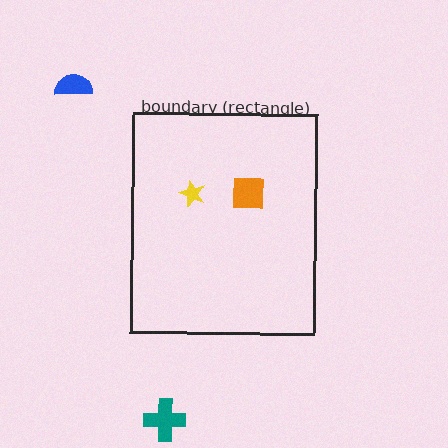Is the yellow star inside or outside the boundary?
Inside.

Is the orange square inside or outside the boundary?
Inside.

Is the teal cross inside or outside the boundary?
Outside.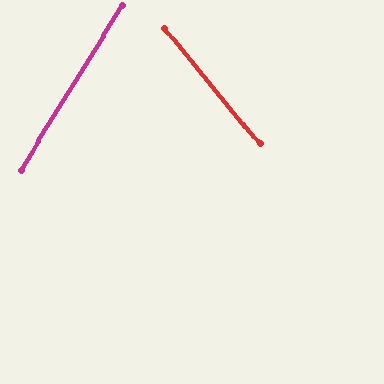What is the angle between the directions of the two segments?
Approximately 71 degrees.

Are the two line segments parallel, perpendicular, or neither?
Neither parallel nor perpendicular — they differ by about 71°.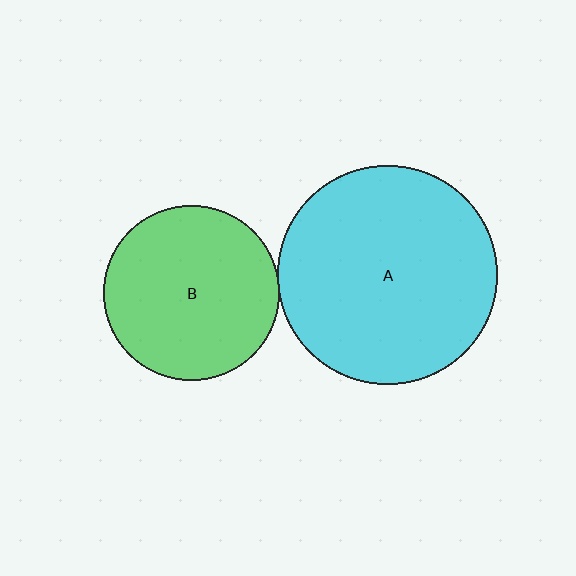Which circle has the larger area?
Circle A (cyan).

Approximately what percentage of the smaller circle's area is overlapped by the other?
Approximately 5%.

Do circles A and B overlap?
Yes.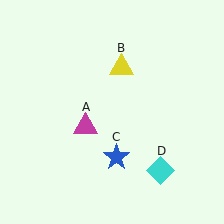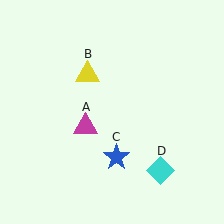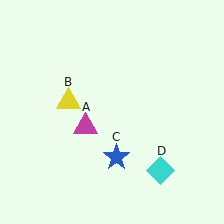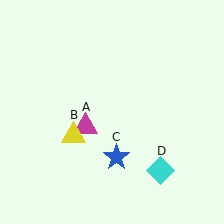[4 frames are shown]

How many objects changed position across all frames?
1 object changed position: yellow triangle (object B).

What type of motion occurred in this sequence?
The yellow triangle (object B) rotated counterclockwise around the center of the scene.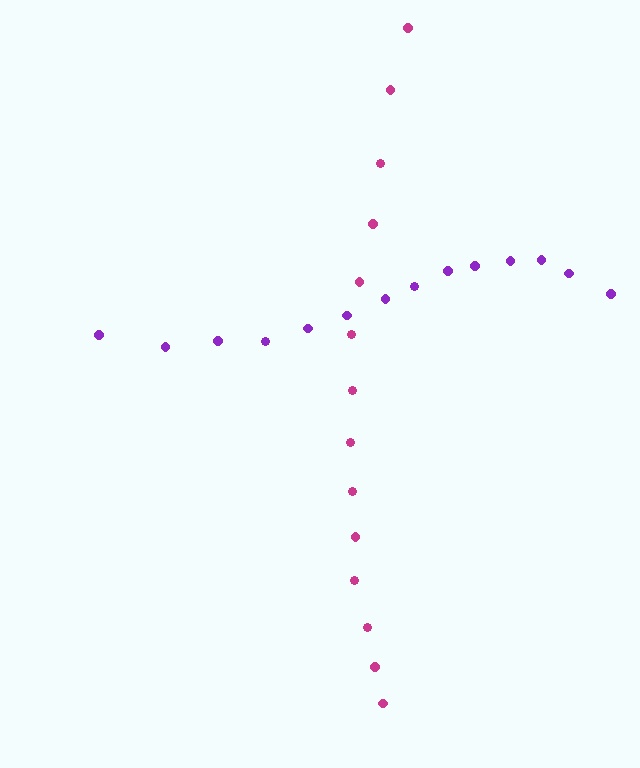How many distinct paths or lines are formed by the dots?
There are 2 distinct paths.